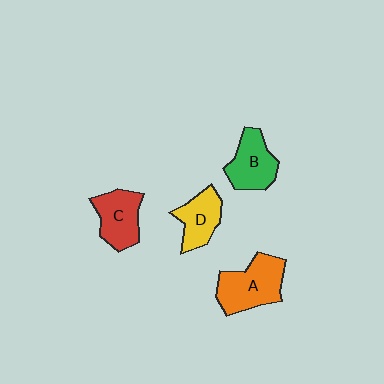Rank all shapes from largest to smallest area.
From largest to smallest: A (orange), C (red), B (green), D (yellow).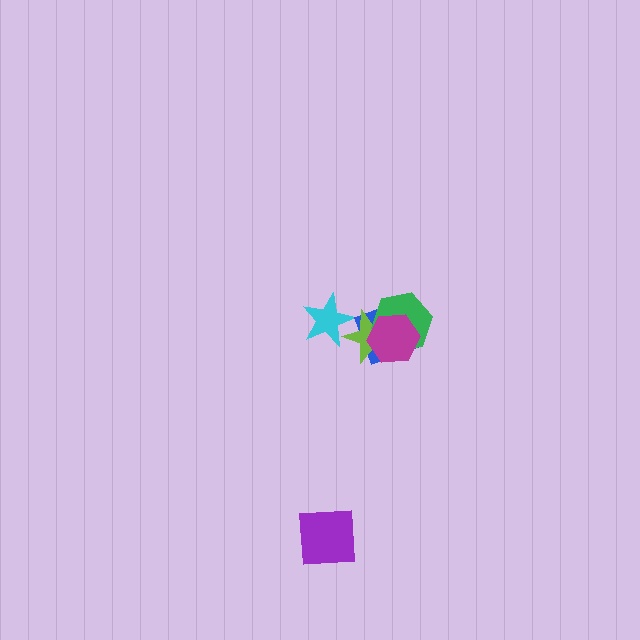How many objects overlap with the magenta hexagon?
3 objects overlap with the magenta hexagon.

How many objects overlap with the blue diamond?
3 objects overlap with the blue diamond.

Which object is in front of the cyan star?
The lime star is in front of the cyan star.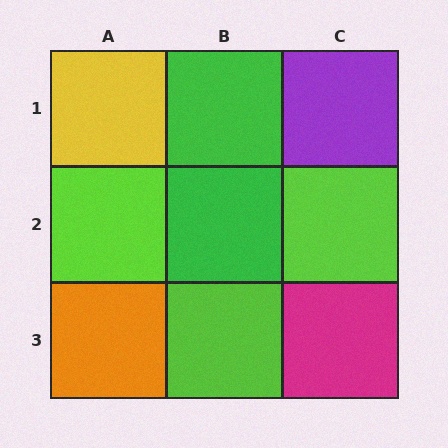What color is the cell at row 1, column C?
Purple.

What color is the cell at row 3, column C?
Magenta.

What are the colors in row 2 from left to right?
Lime, green, lime.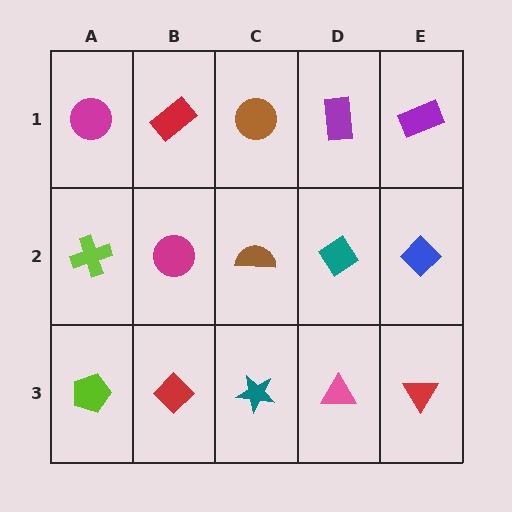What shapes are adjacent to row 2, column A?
A magenta circle (row 1, column A), a lime pentagon (row 3, column A), a magenta circle (row 2, column B).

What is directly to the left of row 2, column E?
A teal diamond.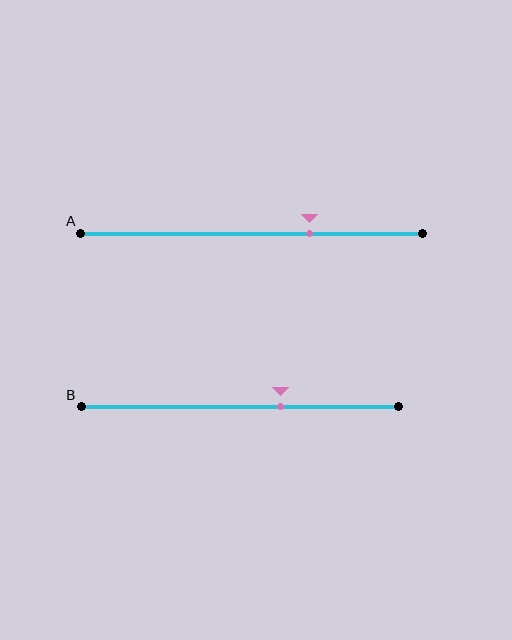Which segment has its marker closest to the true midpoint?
Segment B has its marker closest to the true midpoint.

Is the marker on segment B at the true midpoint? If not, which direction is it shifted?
No, the marker on segment B is shifted to the right by about 13% of the segment length.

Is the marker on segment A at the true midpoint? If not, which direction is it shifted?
No, the marker on segment A is shifted to the right by about 17% of the segment length.